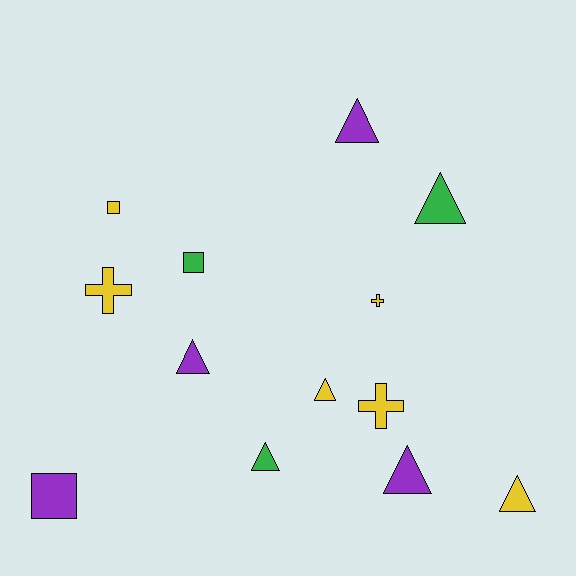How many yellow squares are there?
There is 1 yellow square.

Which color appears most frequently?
Yellow, with 6 objects.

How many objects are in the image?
There are 13 objects.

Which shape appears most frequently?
Triangle, with 7 objects.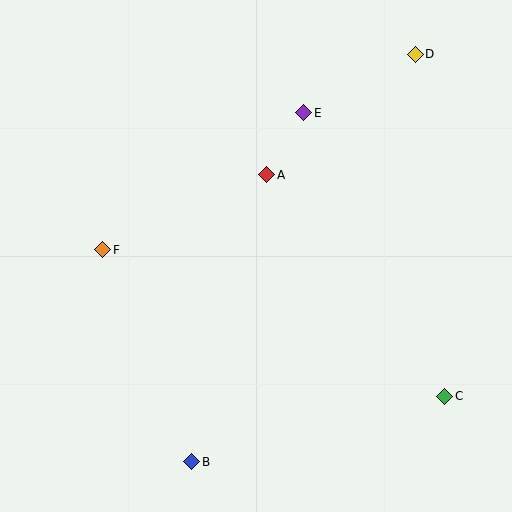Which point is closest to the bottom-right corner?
Point C is closest to the bottom-right corner.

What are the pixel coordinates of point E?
Point E is at (304, 113).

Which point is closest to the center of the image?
Point A at (267, 175) is closest to the center.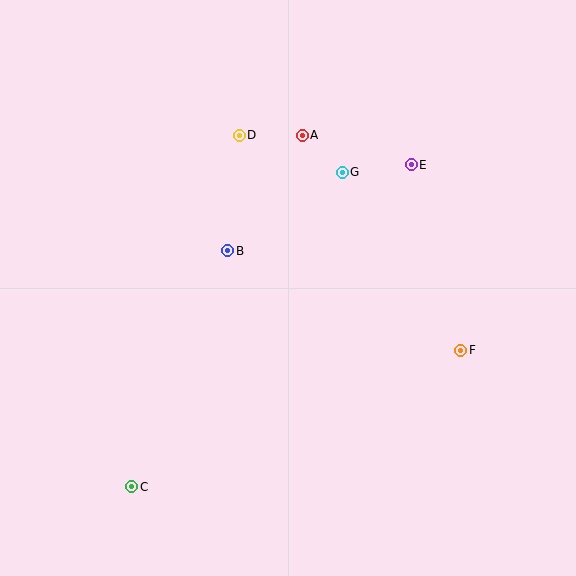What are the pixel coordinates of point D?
Point D is at (239, 135).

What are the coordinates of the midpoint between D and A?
The midpoint between D and A is at (271, 135).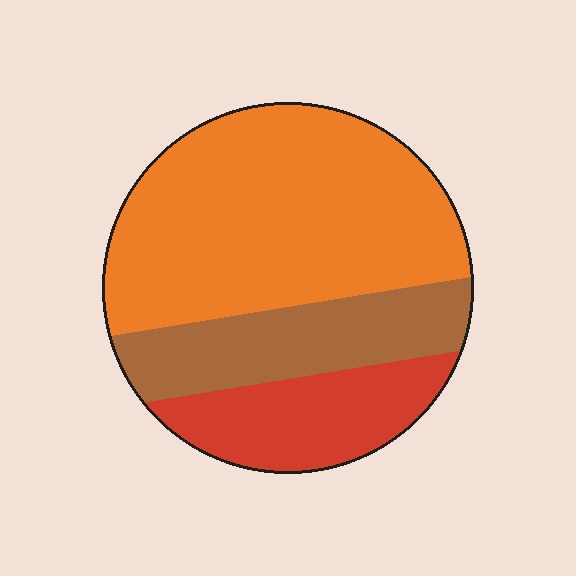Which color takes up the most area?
Orange, at roughly 55%.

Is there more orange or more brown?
Orange.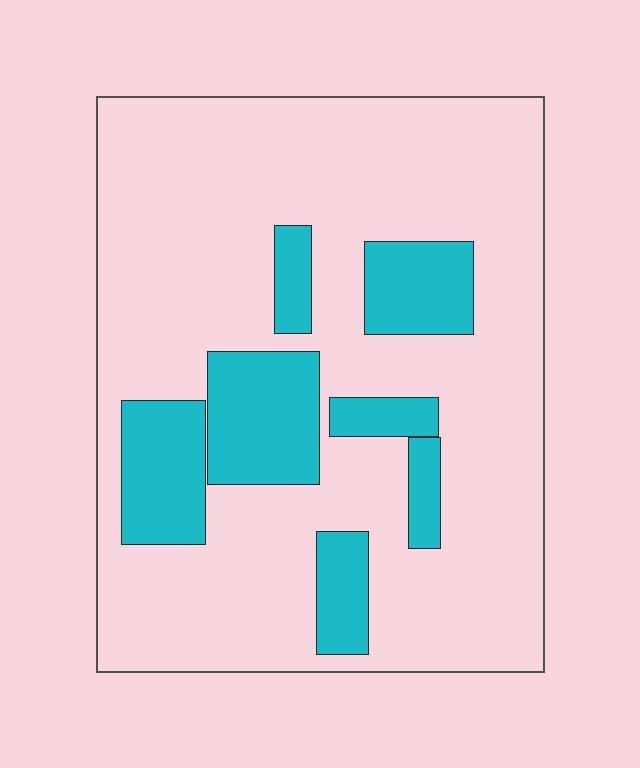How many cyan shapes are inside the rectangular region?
7.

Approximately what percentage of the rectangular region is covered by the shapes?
Approximately 20%.